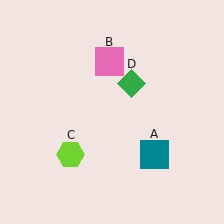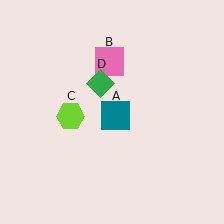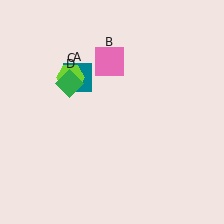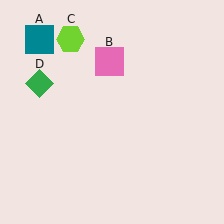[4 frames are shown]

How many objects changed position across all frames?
3 objects changed position: teal square (object A), lime hexagon (object C), green diamond (object D).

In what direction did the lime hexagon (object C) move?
The lime hexagon (object C) moved up.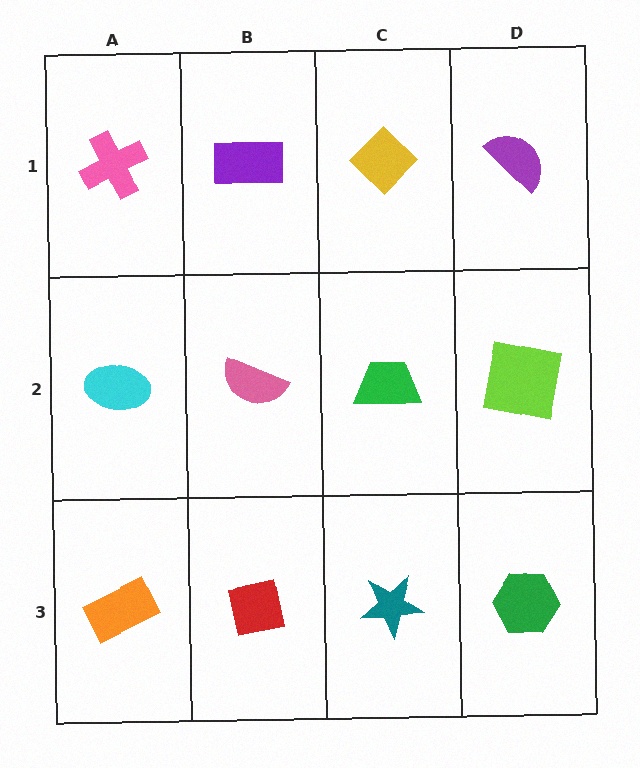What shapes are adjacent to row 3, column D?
A lime square (row 2, column D), a teal star (row 3, column C).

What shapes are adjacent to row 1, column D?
A lime square (row 2, column D), a yellow diamond (row 1, column C).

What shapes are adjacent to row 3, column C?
A green trapezoid (row 2, column C), a red square (row 3, column B), a green hexagon (row 3, column D).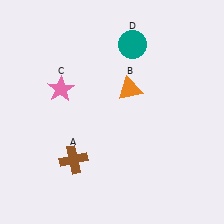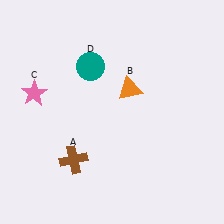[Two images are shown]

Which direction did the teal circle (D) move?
The teal circle (D) moved left.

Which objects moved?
The objects that moved are: the pink star (C), the teal circle (D).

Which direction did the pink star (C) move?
The pink star (C) moved left.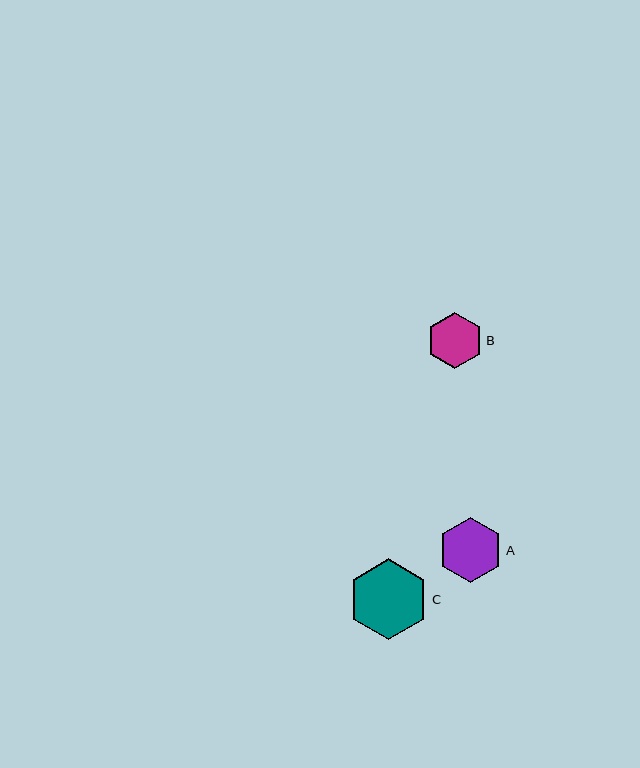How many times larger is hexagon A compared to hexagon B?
Hexagon A is approximately 1.2 times the size of hexagon B.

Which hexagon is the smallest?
Hexagon B is the smallest with a size of approximately 56 pixels.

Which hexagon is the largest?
Hexagon C is the largest with a size of approximately 81 pixels.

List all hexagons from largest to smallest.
From largest to smallest: C, A, B.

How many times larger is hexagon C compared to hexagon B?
Hexagon C is approximately 1.4 times the size of hexagon B.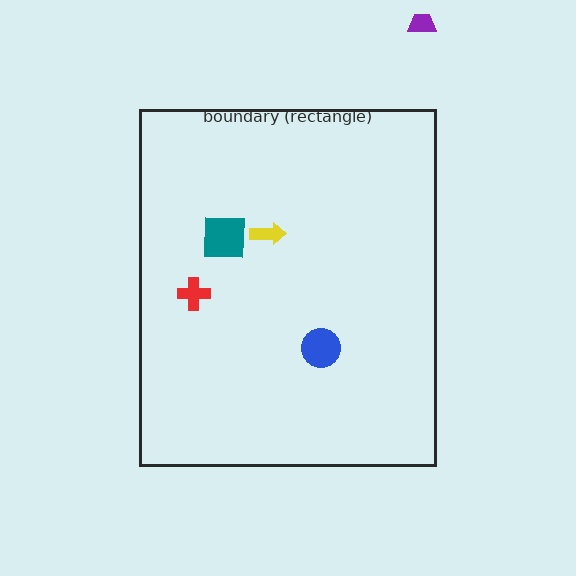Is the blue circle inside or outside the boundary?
Inside.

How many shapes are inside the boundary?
4 inside, 1 outside.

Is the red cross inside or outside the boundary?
Inside.